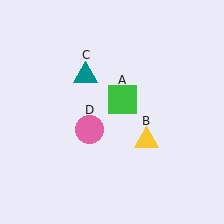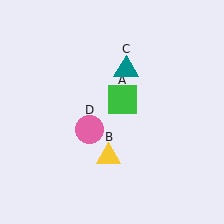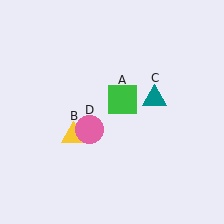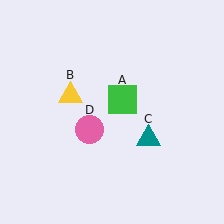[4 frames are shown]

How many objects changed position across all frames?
2 objects changed position: yellow triangle (object B), teal triangle (object C).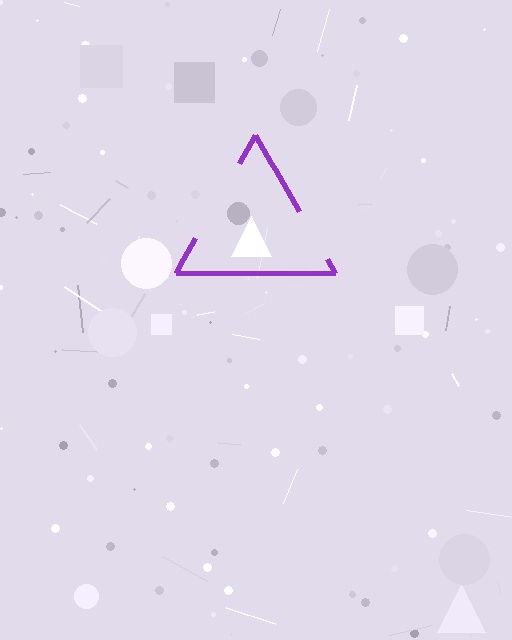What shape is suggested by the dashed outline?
The dashed outline suggests a triangle.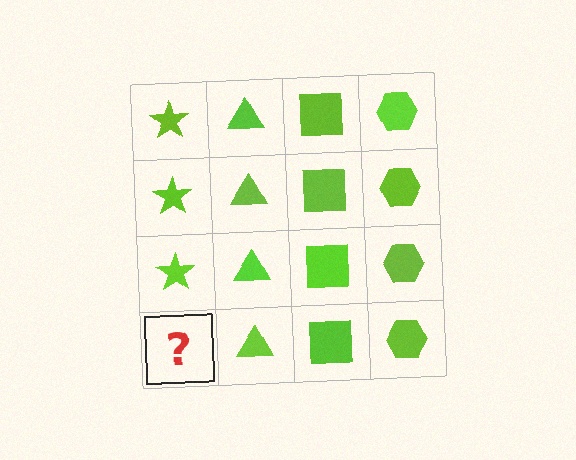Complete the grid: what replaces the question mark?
The question mark should be replaced with a lime star.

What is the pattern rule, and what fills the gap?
The rule is that each column has a consistent shape. The gap should be filled with a lime star.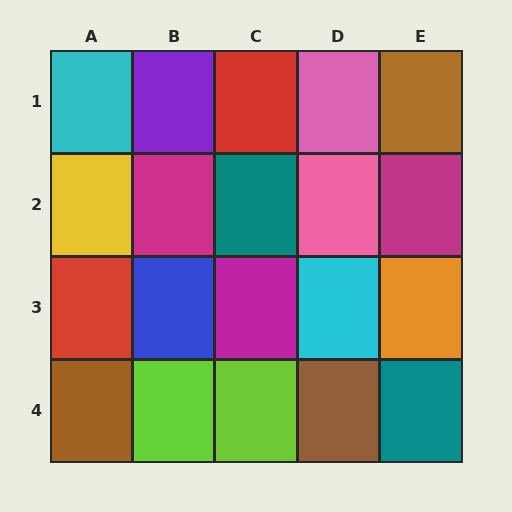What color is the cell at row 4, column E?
Teal.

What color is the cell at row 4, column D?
Brown.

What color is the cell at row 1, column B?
Purple.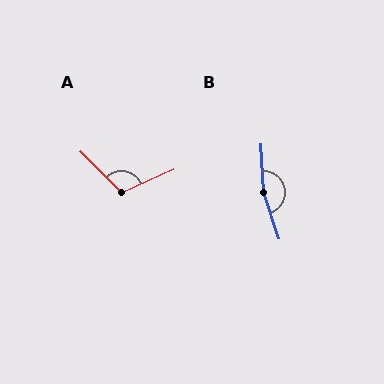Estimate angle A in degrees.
Approximately 111 degrees.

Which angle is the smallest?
A, at approximately 111 degrees.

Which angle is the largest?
B, at approximately 165 degrees.